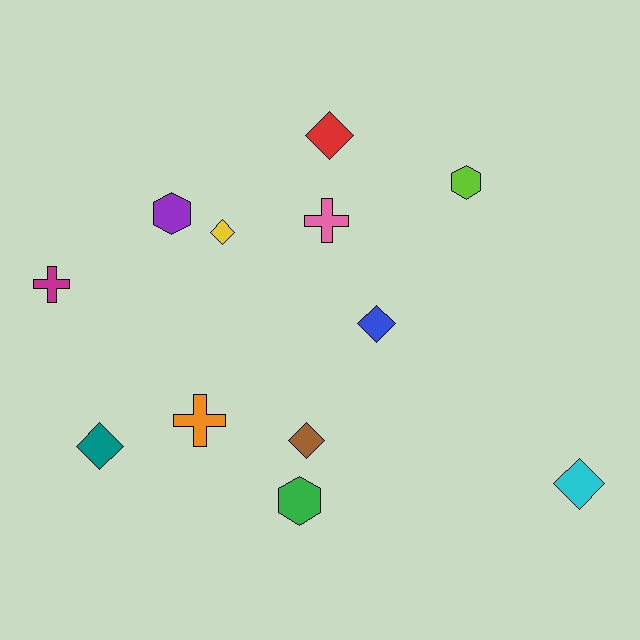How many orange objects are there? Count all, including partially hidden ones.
There is 1 orange object.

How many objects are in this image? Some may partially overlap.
There are 12 objects.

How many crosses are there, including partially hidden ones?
There are 3 crosses.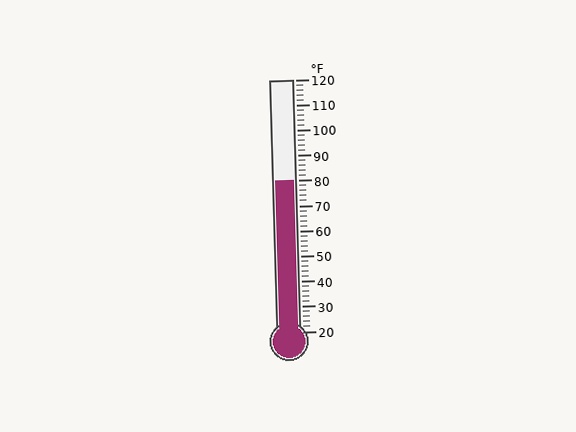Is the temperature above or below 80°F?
The temperature is at 80°F.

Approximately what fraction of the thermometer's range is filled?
The thermometer is filled to approximately 60% of its range.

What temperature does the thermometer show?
The thermometer shows approximately 80°F.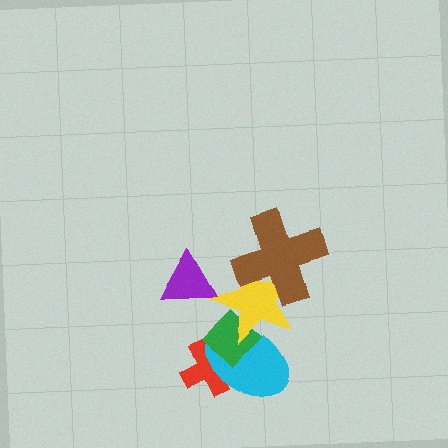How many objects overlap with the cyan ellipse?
3 objects overlap with the cyan ellipse.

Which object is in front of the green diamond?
The yellow star is in front of the green diamond.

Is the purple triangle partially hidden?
No, no other shape covers it.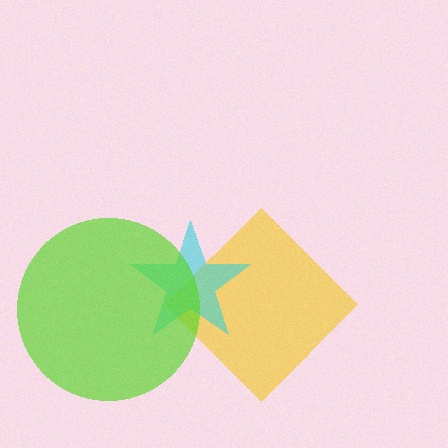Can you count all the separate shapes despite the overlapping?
Yes, there are 3 separate shapes.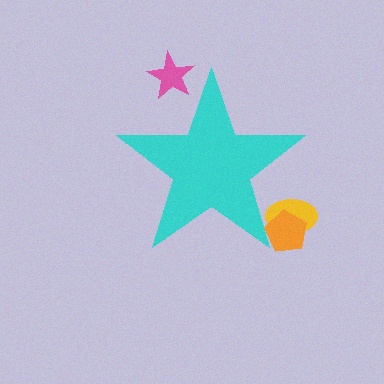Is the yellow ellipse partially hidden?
Yes, the yellow ellipse is partially hidden behind the cyan star.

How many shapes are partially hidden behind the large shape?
3 shapes are partially hidden.